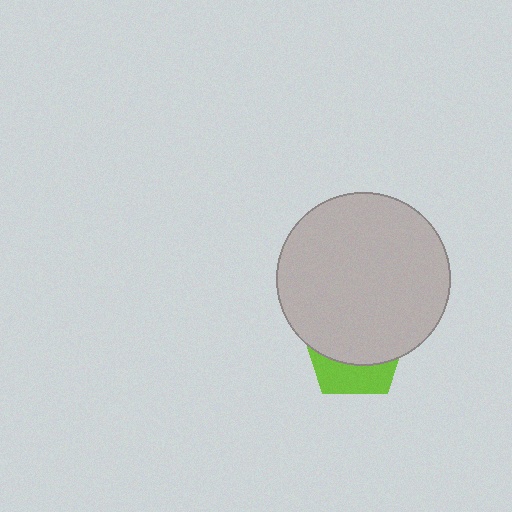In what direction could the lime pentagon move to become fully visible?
The lime pentagon could move down. That would shift it out from behind the light gray circle entirely.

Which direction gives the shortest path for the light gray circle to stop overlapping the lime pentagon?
Moving up gives the shortest separation.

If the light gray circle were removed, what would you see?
You would see the complete lime pentagon.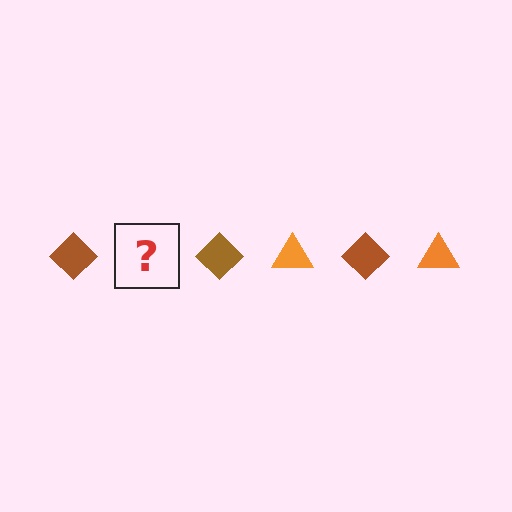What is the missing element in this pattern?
The missing element is an orange triangle.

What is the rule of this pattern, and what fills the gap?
The rule is that the pattern alternates between brown diamond and orange triangle. The gap should be filled with an orange triangle.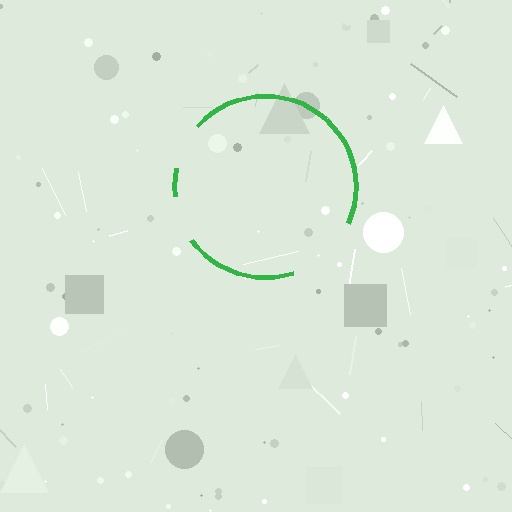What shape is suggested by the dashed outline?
The dashed outline suggests a circle.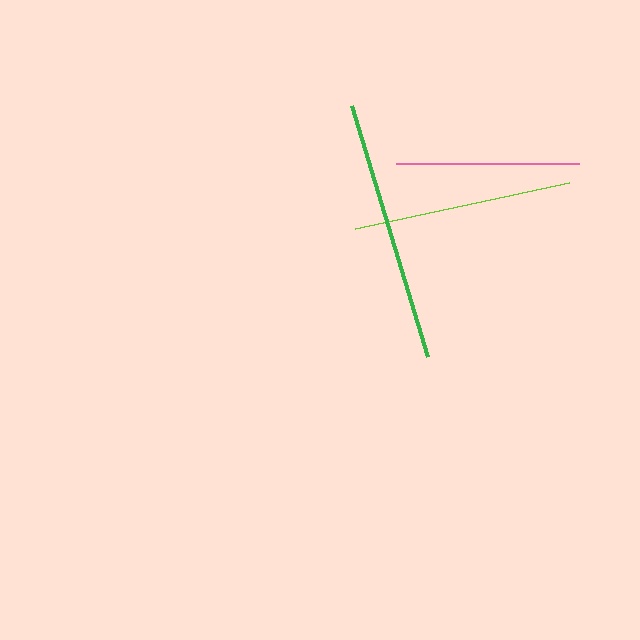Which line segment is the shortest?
The pink line is the shortest at approximately 183 pixels.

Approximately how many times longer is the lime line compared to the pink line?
The lime line is approximately 1.2 times the length of the pink line.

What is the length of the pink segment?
The pink segment is approximately 183 pixels long.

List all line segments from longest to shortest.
From longest to shortest: green, lime, pink.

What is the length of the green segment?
The green segment is approximately 263 pixels long.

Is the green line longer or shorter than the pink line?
The green line is longer than the pink line.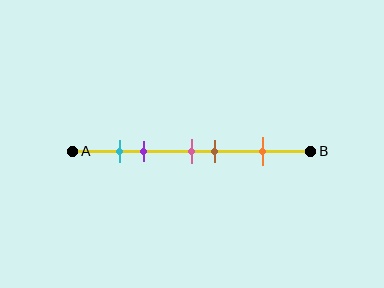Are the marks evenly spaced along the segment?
No, the marks are not evenly spaced.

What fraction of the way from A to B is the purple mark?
The purple mark is approximately 30% (0.3) of the way from A to B.